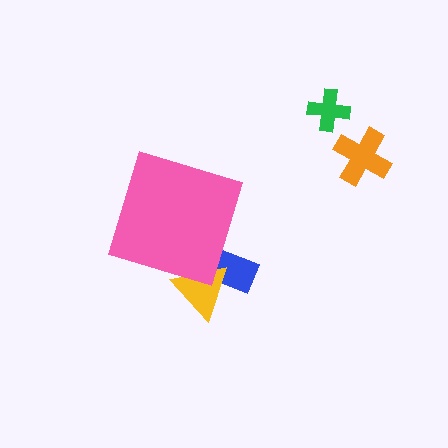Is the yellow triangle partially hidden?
Yes, the yellow triangle is partially hidden behind the pink diamond.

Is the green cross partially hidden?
No, the green cross is fully visible.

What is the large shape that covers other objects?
A pink diamond.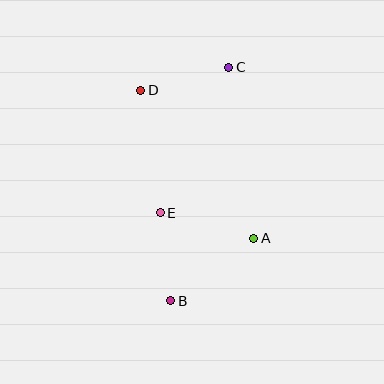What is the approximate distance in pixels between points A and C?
The distance between A and C is approximately 173 pixels.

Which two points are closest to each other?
Points B and E are closest to each other.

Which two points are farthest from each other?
Points B and C are farthest from each other.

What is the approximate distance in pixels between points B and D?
The distance between B and D is approximately 213 pixels.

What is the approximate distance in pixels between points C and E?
The distance between C and E is approximately 161 pixels.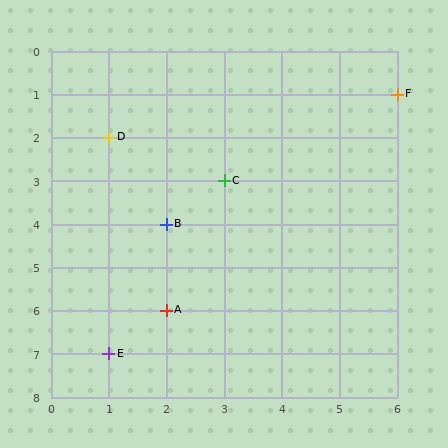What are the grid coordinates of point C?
Point C is at grid coordinates (3, 3).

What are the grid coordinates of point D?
Point D is at grid coordinates (1, 2).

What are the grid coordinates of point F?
Point F is at grid coordinates (6, 1).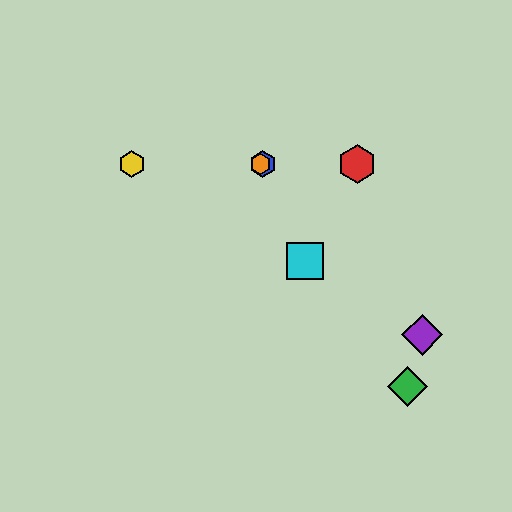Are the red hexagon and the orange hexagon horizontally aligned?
Yes, both are at y≈164.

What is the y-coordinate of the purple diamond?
The purple diamond is at y≈335.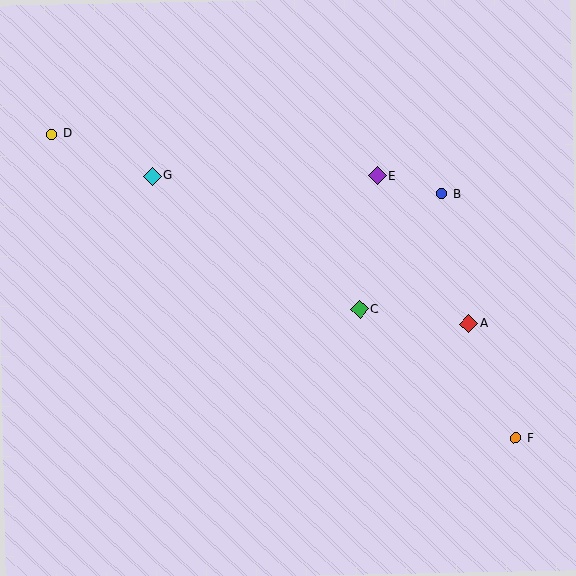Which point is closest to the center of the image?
Point C at (360, 309) is closest to the center.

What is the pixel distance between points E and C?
The distance between E and C is 134 pixels.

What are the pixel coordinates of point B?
Point B is at (442, 193).